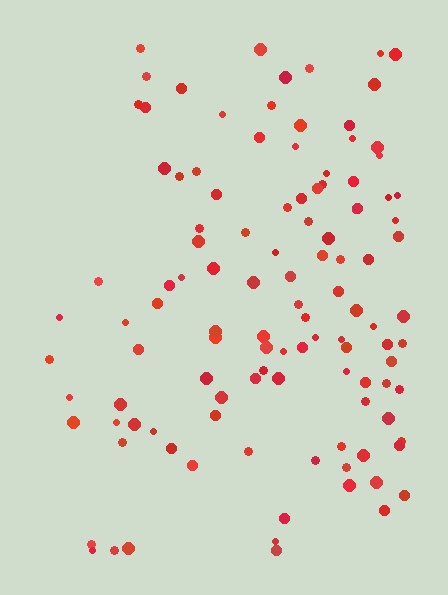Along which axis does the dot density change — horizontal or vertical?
Horizontal.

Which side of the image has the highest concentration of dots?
The right.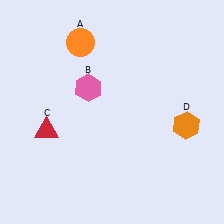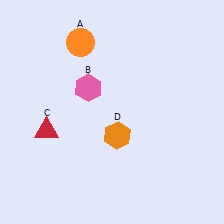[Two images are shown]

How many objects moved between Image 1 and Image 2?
1 object moved between the two images.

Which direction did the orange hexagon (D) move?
The orange hexagon (D) moved left.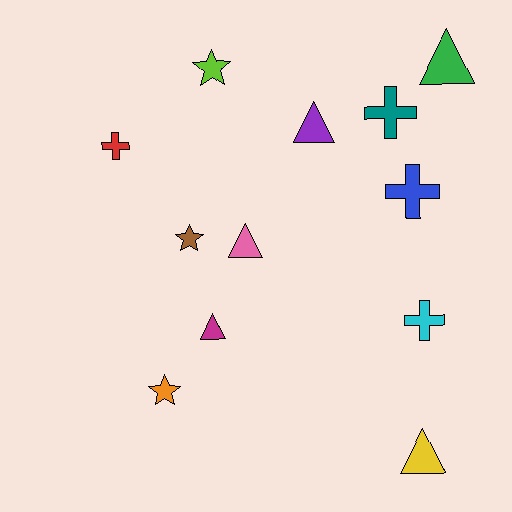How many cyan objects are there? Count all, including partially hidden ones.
There is 1 cyan object.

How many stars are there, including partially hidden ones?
There are 3 stars.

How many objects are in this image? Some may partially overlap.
There are 12 objects.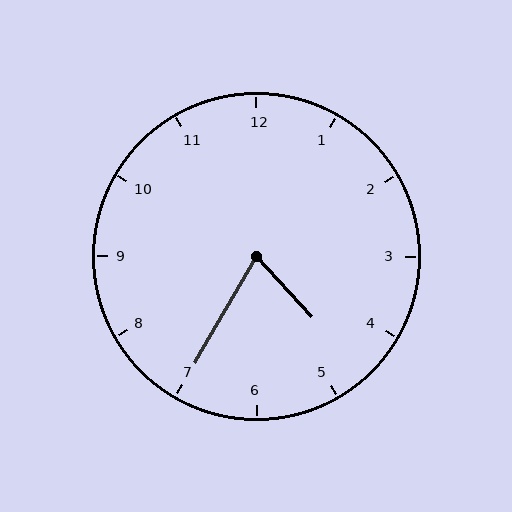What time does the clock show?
4:35.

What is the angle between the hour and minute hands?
Approximately 72 degrees.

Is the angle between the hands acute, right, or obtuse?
It is acute.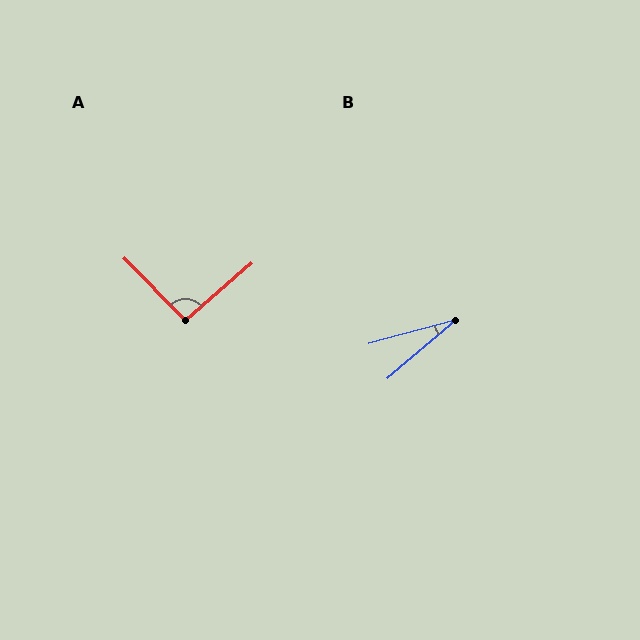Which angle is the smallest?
B, at approximately 25 degrees.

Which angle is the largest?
A, at approximately 93 degrees.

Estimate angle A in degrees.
Approximately 93 degrees.